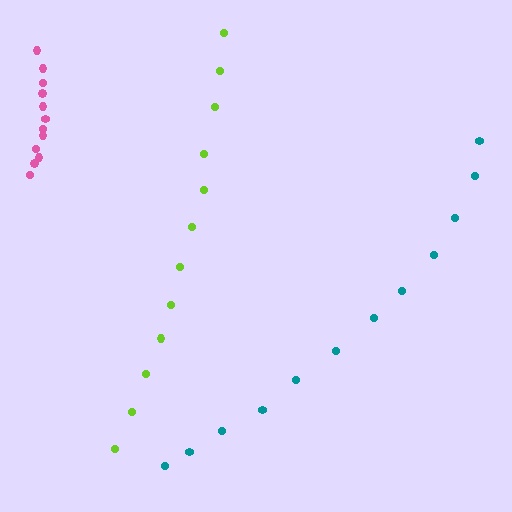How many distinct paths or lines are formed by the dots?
There are 3 distinct paths.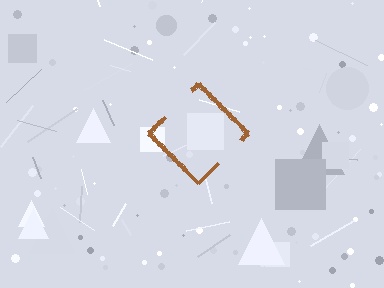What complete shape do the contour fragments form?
The contour fragments form a diamond.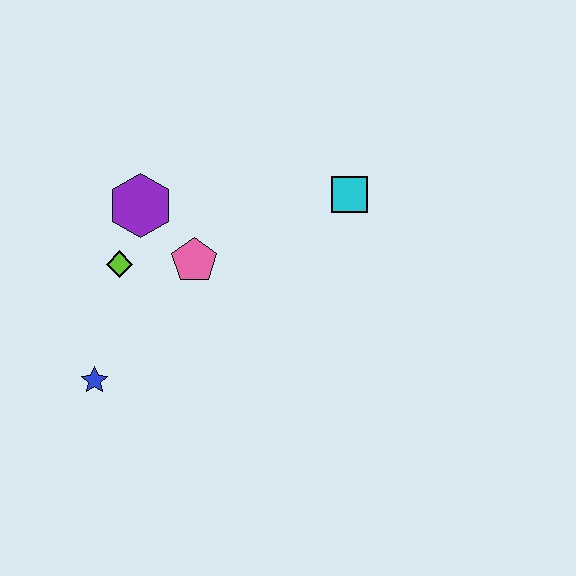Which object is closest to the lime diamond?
The purple hexagon is closest to the lime diamond.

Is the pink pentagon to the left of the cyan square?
Yes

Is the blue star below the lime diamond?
Yes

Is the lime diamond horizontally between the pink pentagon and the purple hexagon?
No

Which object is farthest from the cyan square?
The blue star is farthest from the cyan square.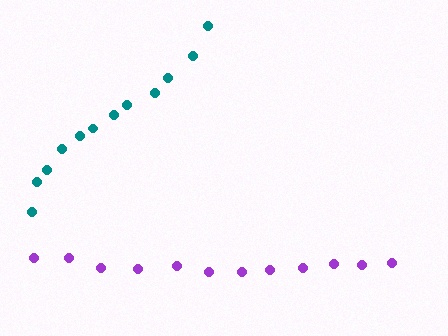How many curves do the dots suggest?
There are 2 distinct paths.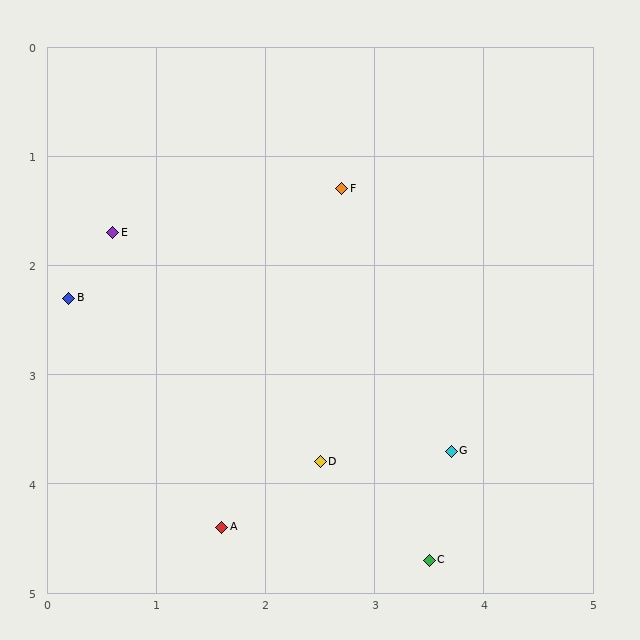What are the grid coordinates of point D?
Point D is at approximately (2.5, 3.8).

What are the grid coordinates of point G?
Point G is at approximately (3.7, 3.7).